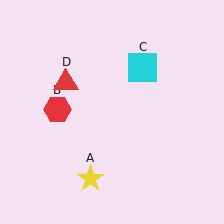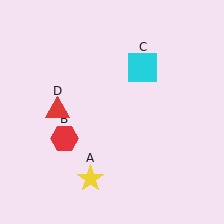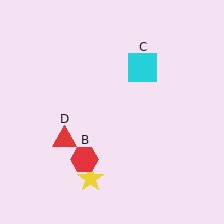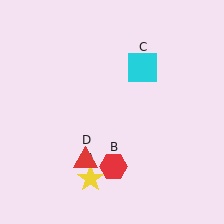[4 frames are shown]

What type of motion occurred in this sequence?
The red hexagon (object B), red triangle (object D) rotated counterclockwise around the center of the scene.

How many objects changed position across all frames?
2 objects changed position: red hexagon (object B), red triangle (object D).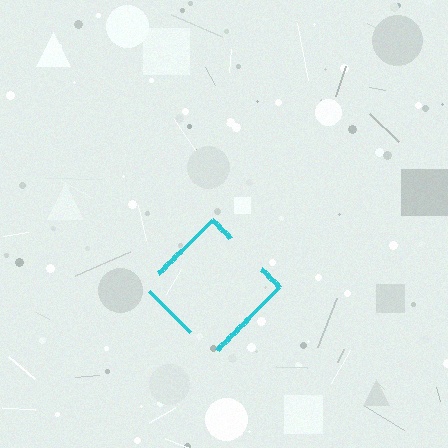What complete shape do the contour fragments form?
The contour fragments form a diamond.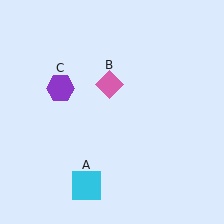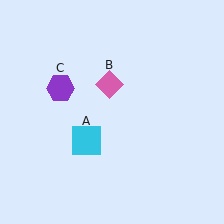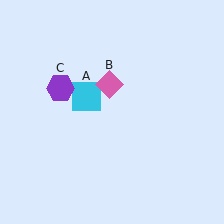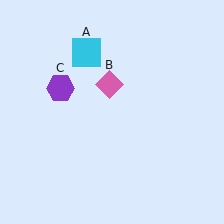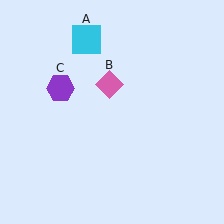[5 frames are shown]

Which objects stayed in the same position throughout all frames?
Pink diamond (object B) and purple hexagon (object C) remained stationary.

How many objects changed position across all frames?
1 object changed position: cyan square (object A).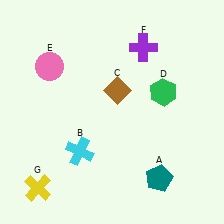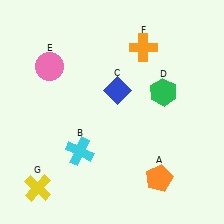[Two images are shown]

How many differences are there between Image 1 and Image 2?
There are 3 differences between the two images.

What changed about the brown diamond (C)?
In Image 1, C is brown. In Image 2, it changed to blue.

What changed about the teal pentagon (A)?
In Image 1, A is teal. In Image 2, it changed to orange.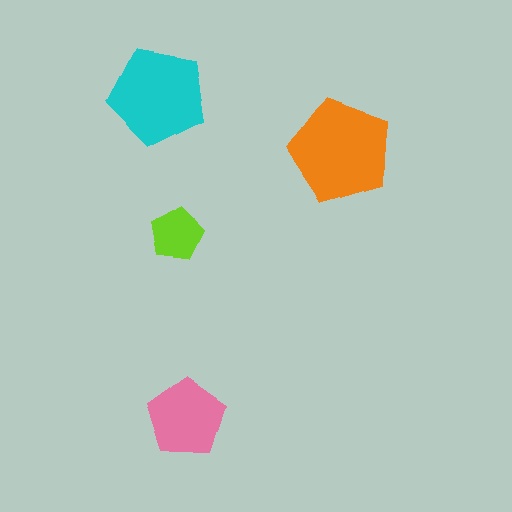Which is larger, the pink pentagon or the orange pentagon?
The orange one.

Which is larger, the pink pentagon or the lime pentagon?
The pink one.